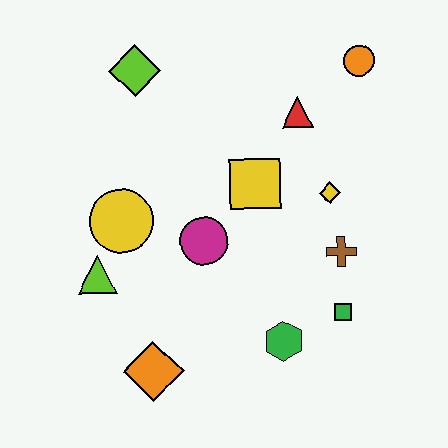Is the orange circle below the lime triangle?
No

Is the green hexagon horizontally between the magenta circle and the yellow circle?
No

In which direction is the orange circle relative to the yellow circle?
The orange circle is to the right of the yellow circle.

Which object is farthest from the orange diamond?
The orange circle is farthest from the orange diamond.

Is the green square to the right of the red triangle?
Yes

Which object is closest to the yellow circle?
The lime triangle is closest to the yellow circle.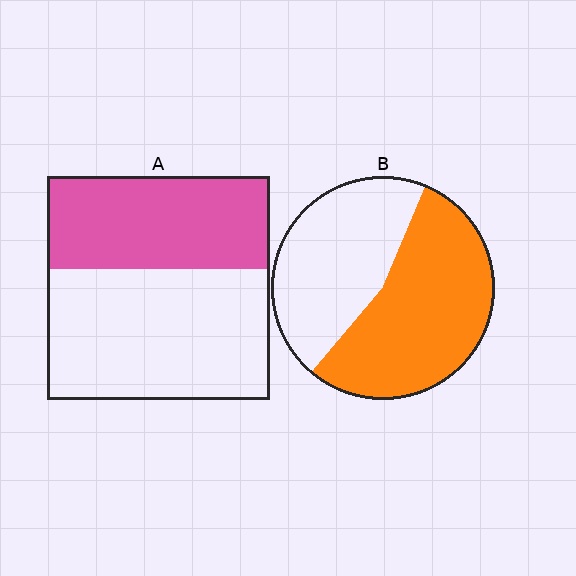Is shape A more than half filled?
No.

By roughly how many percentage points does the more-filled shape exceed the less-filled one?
By roughly 15 percentage points (B over A).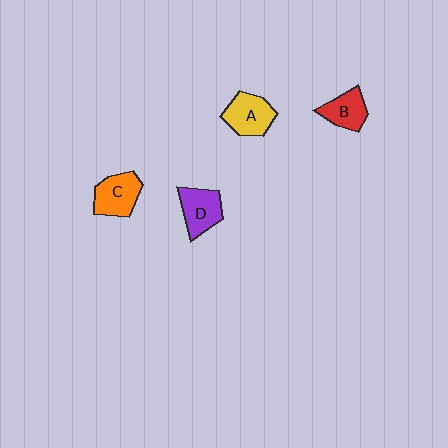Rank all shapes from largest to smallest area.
From largest to smallest: A (yellow), C (orange), D (purple), B (red).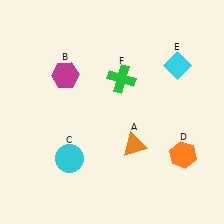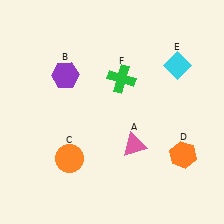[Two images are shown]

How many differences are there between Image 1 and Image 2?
There are 3 differences between the two images.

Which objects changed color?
A changed from orange to pink. B changed from magenta to purple. C changed from cyan to orange.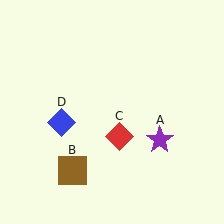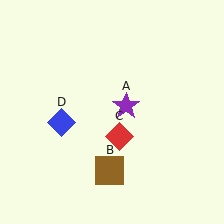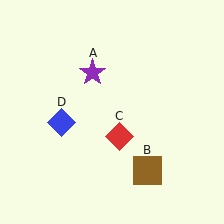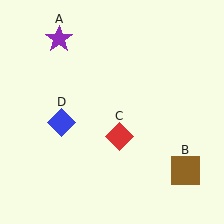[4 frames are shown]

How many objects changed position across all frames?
2 objects changed position: purple star (object A), brown square (object B).